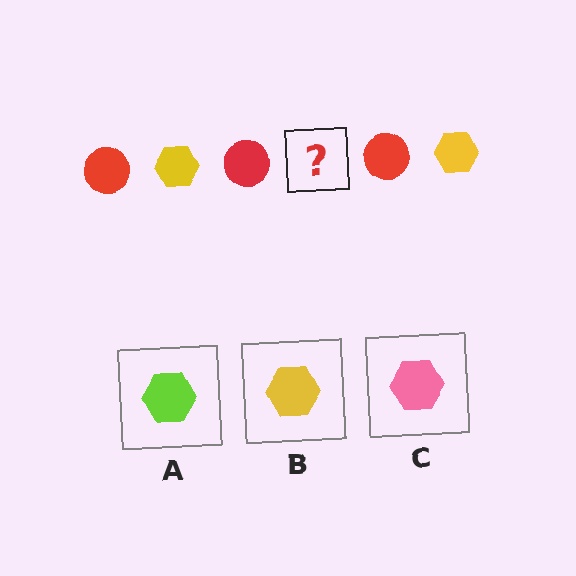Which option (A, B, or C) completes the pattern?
B.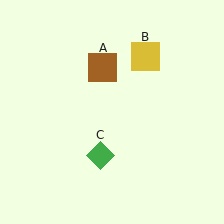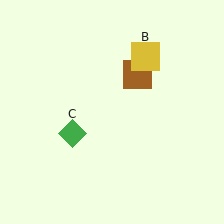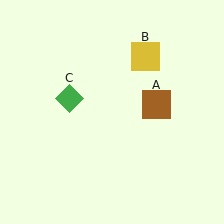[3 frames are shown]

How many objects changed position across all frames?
2 objects changed position: brown square (object A), green diamond (object C).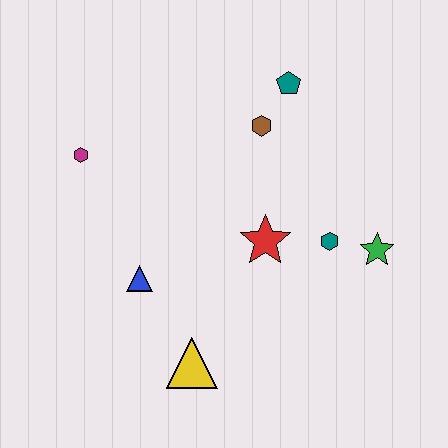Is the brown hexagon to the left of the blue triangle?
No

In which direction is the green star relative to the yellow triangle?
The green star is to the right of the yellow triangle.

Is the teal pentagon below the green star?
No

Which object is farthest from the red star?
The magenta hexagon is farthest from the red star.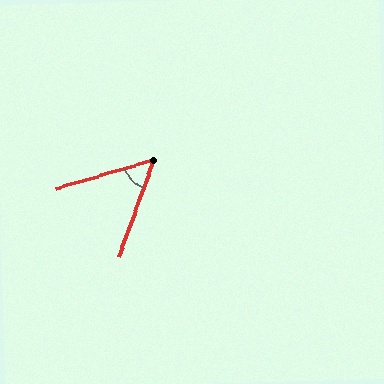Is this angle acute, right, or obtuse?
It is acute.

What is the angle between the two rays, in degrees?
Approximately 54 degrees.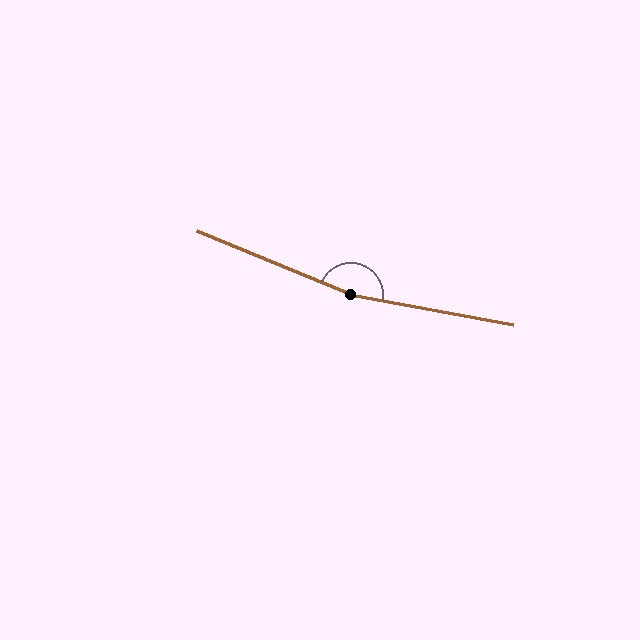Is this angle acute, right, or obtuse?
It is obtuse.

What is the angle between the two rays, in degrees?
Approximately 168 degrees.